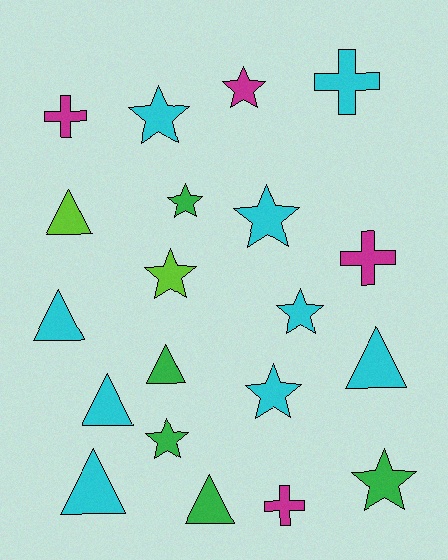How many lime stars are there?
There is 1 lime star.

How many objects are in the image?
There are 20 objects.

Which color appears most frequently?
Cyan, with 9 objects.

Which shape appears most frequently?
Star, with 9 objects.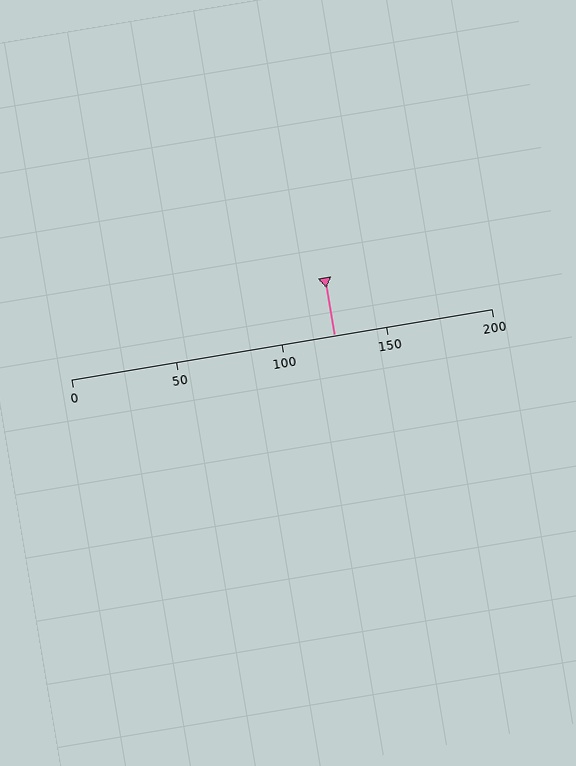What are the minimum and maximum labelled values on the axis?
The axis runs from 0 to 200.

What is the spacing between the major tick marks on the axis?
The major ticks are spaced 50 apart.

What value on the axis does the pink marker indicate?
The marker indicates approximately 125.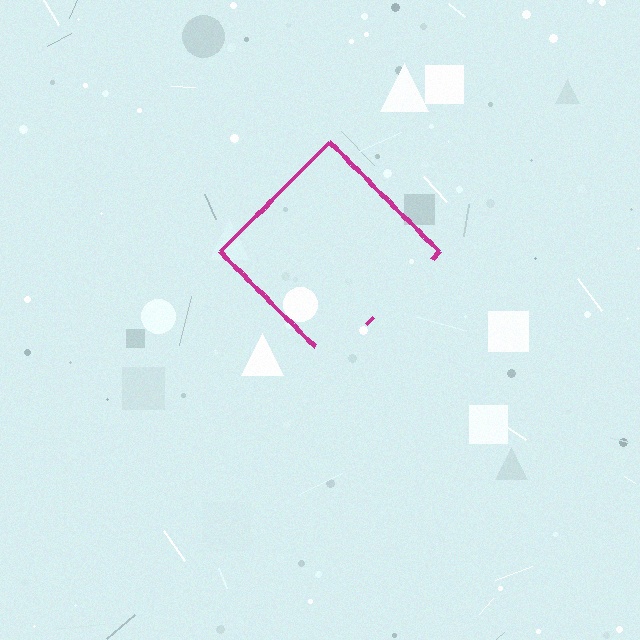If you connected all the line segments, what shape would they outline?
They would outline a diamond.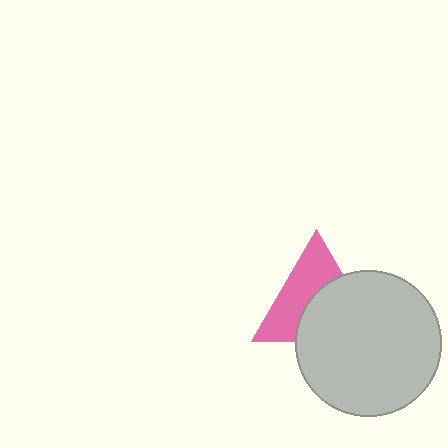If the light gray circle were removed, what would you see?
You would see the complete pink triangle.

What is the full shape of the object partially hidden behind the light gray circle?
The partially hidden object is a pink triangle.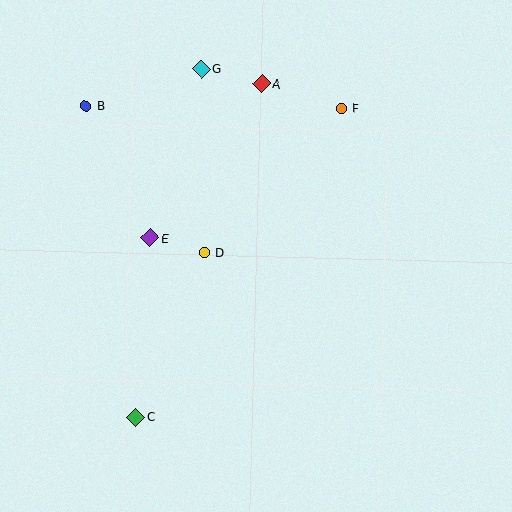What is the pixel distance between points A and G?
The distance between A and G is 63 pixels.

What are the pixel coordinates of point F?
Point F is at (341, 109).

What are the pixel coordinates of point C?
Point C is at (136, 417).